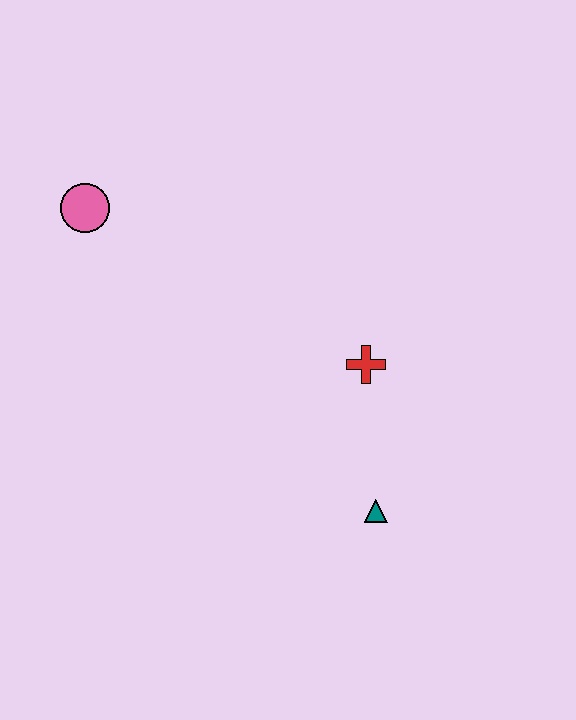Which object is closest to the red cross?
The teal triangle is closest to the red cross.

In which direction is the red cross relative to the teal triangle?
The red cross is above the teal triangle.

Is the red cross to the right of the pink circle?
Yes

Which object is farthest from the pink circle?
The teal triangle is farthest from the pink circle.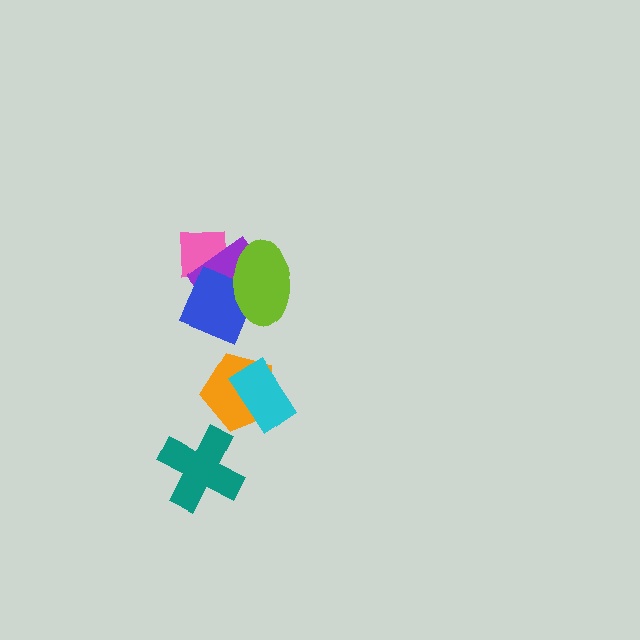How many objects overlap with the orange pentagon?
1 object overlaps with the orange pentagon.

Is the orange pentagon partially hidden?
Yes, it is partially covered by another shape.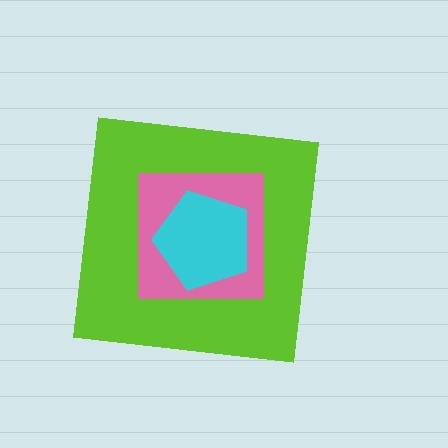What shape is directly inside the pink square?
The cyan pentagon.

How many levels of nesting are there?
3.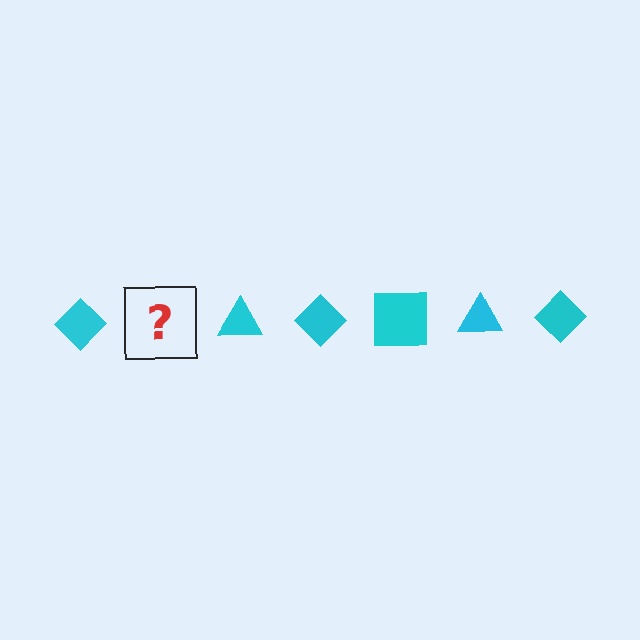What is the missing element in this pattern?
The missing element is a cyan square.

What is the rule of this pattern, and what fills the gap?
The rule is that the pattern cycles through diamond, square, triangle shapes in cyan. The gap should be filled with a cyan square.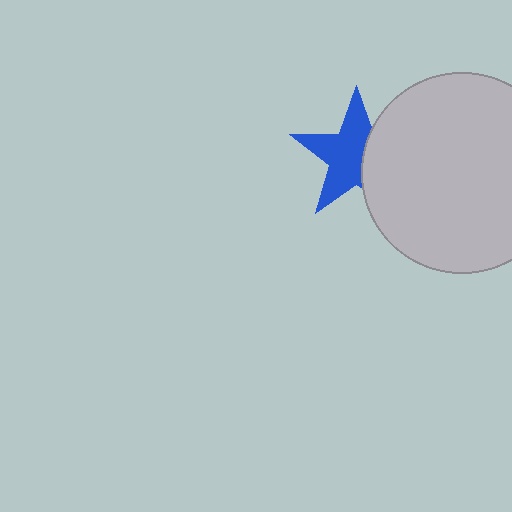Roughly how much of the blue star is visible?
About half of it is visible (roughly 63%).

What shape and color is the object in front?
The object in front is a light gray circle.